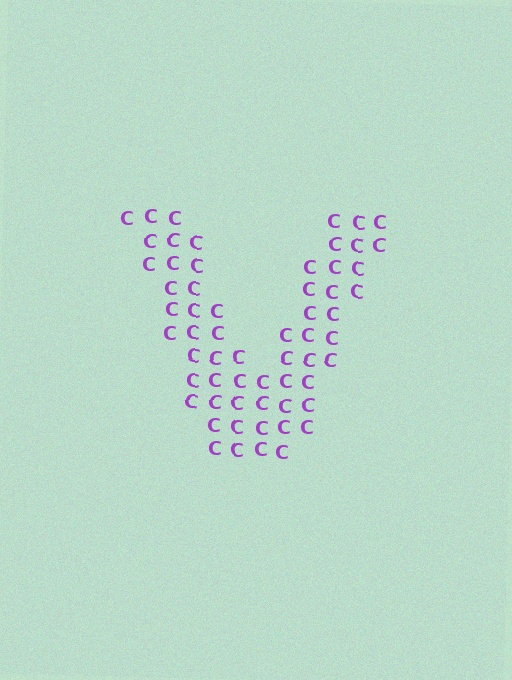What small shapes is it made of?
It is made of small letter C's.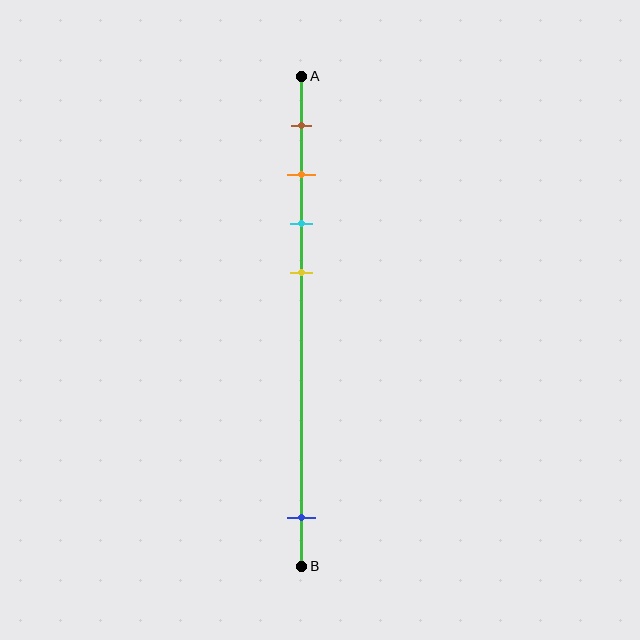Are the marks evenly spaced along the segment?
No, the marks are not evenly spaced.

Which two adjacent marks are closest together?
The orange and cyan marks are the closest adjacent pair.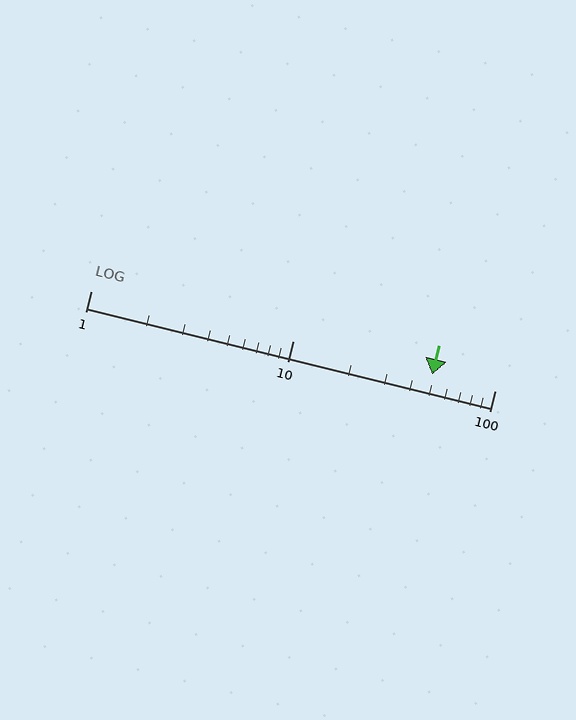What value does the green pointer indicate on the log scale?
The pointer indicates approximately 49.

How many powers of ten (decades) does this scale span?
The scale spans 2 decades, from 1 to 100.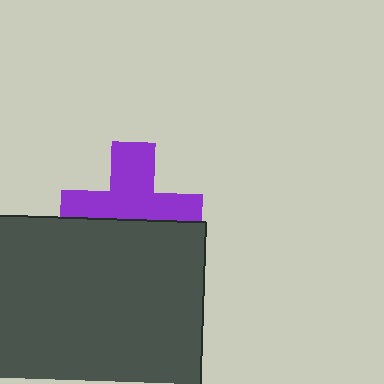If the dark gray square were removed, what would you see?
You would see the complete purple cross.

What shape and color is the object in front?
The object in front is a dark gray square.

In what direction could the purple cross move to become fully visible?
The purple cross could move up. That would shift it out from behind the dark gray square entirely.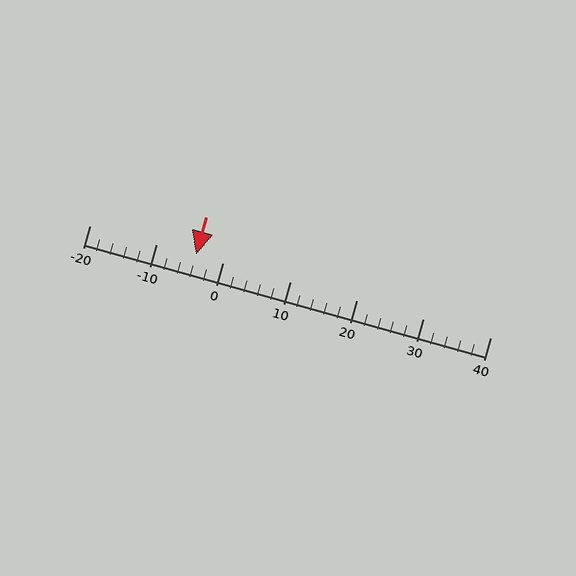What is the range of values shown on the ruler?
The ruler shows values from -20 to 40.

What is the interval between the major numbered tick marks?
The major tick marks are spaced 10 units apart.